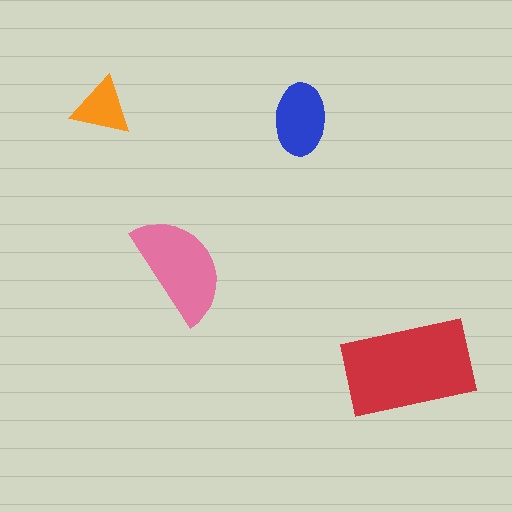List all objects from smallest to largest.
The orange triangle, the blue ellipse, the pink semicircle, the red rectangle.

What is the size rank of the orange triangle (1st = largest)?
4th.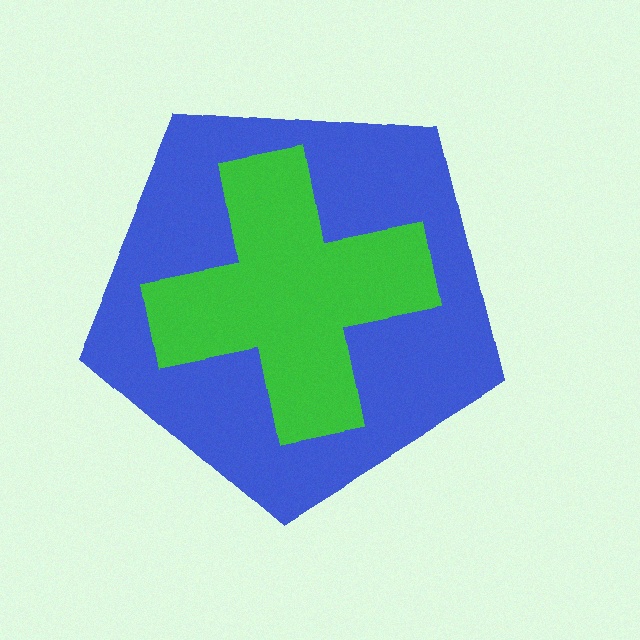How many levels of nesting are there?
2.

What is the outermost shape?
The blue pentagon.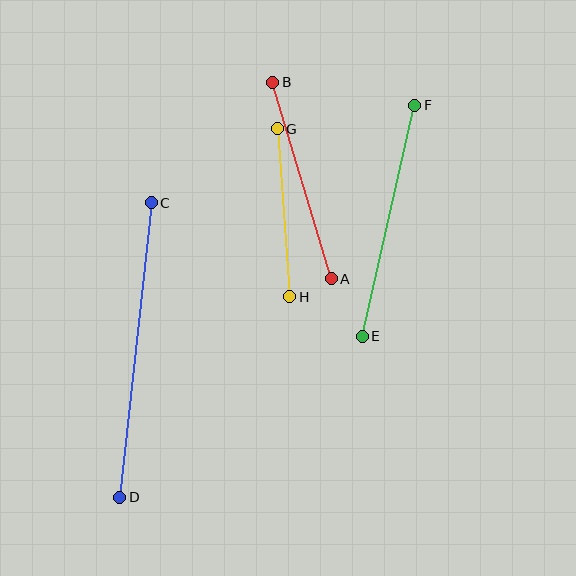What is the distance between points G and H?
The distance is approximately 168 pixels.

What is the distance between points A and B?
The distance is approximately 205 pixels.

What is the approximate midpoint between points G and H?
The midpoint is at approximately (284, 213) pixels.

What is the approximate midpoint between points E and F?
The midpoint is at approximately (388, 221) pixels.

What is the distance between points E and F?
The distance is approximately 237 pixels.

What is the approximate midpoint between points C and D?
The midpoint is at approximately (135, 350) pixels.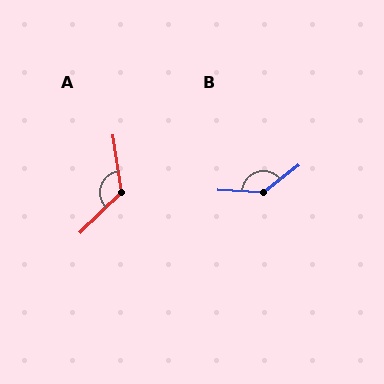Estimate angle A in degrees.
Approximately 126 degrees.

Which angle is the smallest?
A, at approximately 126 degrees.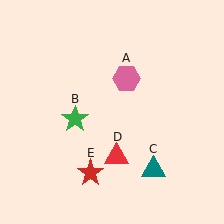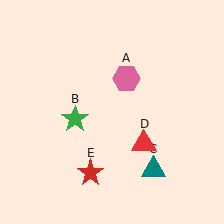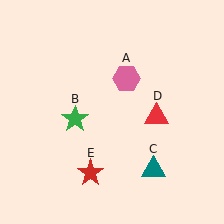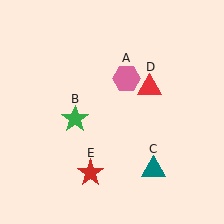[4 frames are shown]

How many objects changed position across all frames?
1 object changed position: red triangle (object D).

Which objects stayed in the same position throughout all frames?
Pink hexagon (object A) and green star (object B) and teal triangle (object C) and red star (object E) remained stationary.